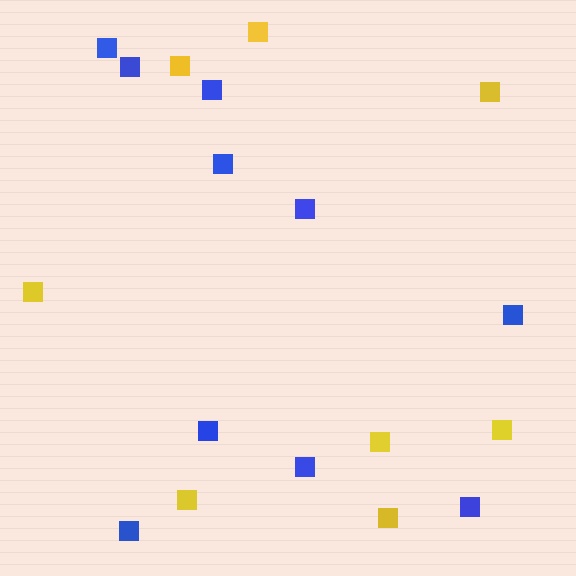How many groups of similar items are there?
There are 2 groups: one group of blue squares (10) and one group of yellow squares (8).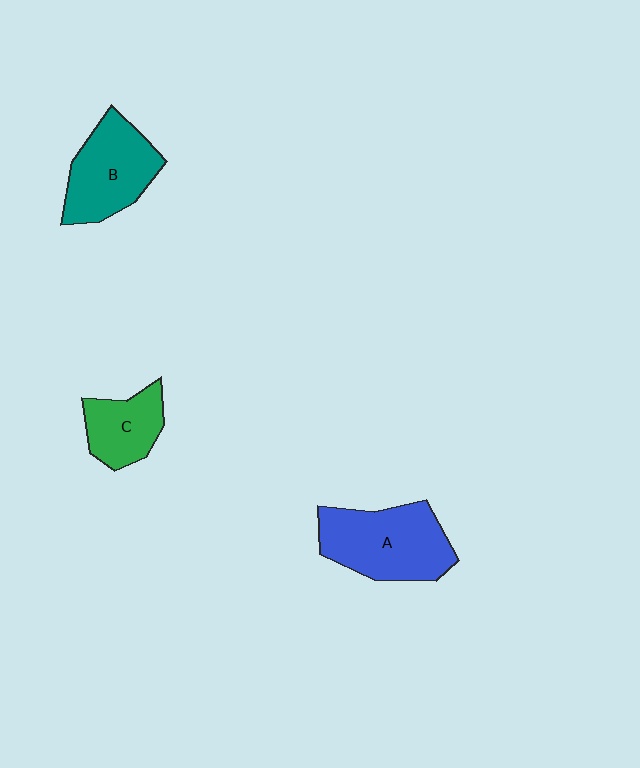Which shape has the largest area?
Shape A (blue).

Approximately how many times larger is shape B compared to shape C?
Approximately 1.5 times.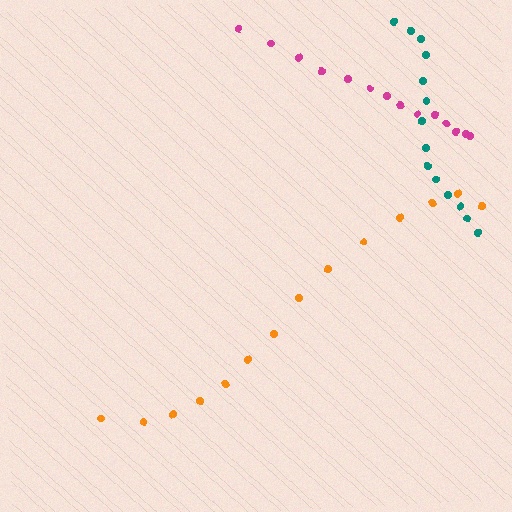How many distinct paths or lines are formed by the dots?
There are 3 distinct paths.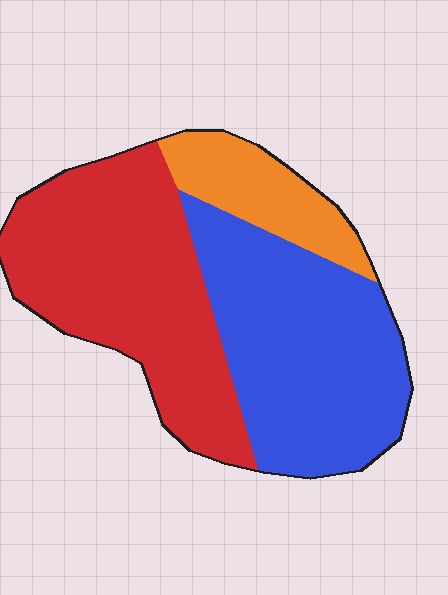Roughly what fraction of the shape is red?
Red covers 44% of the shape.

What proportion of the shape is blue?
Blue takes up between a third and a half of the shape.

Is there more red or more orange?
Red.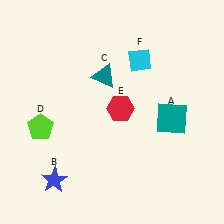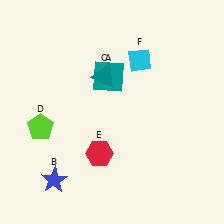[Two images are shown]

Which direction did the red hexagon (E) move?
The red hexagon (E) moved down.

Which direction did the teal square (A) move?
The teal square (A) moved left.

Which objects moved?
The objects that moved are: the teal square (A), the red hexagon (E).